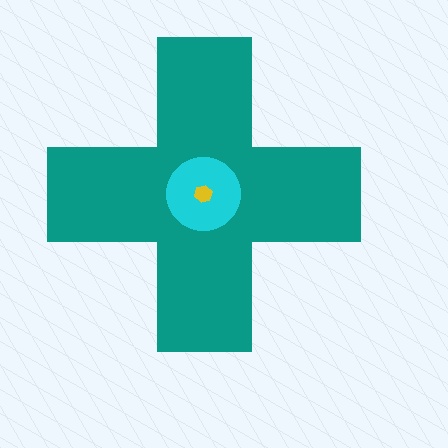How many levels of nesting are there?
3.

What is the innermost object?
The yellow hexagon.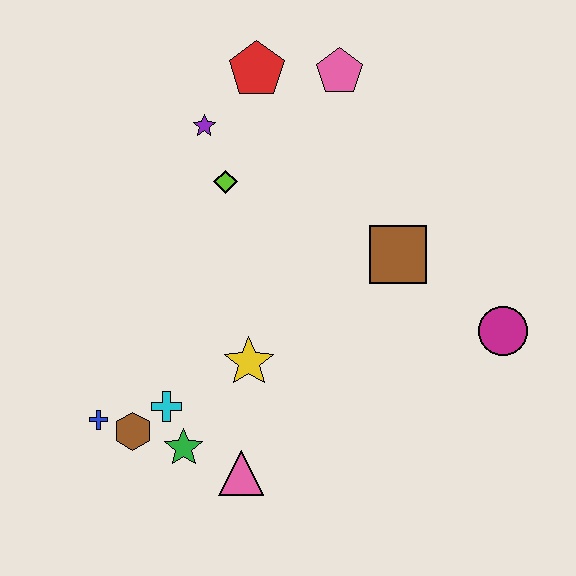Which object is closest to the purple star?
The lime diamond is closest to the purple star.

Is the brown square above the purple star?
No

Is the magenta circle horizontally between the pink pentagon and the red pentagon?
No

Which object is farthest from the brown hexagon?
The pink pentagon is farthest from the brown hexagon.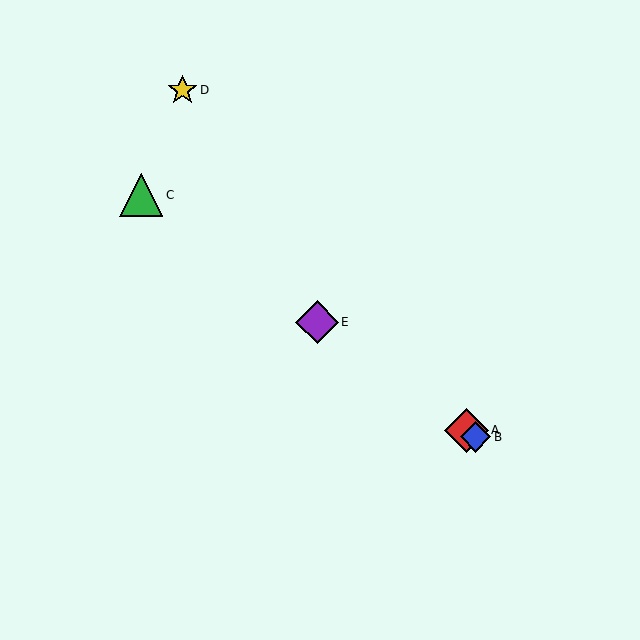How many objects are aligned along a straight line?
4 objects (A, B, C, E) are aligned along a straight line.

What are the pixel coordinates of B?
Object B is at (476, 437).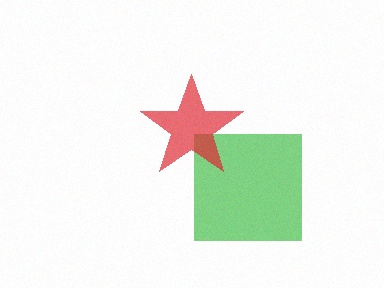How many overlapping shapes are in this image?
There are 2 overlapping shapes in the image.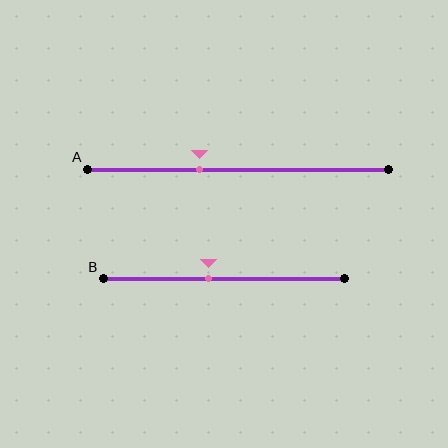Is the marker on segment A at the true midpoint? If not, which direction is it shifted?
No, the marker on segment A is shifted to the left by about 13% of the segment length.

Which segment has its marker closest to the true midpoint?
Segment B has its marker closest to the true midpoint.